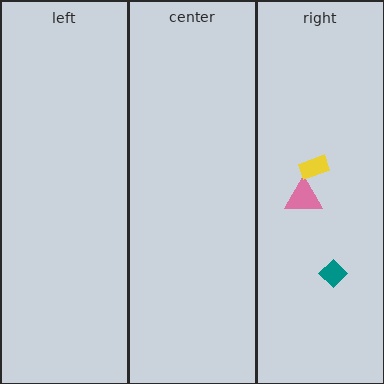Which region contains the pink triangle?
The right region.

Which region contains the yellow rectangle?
The right region.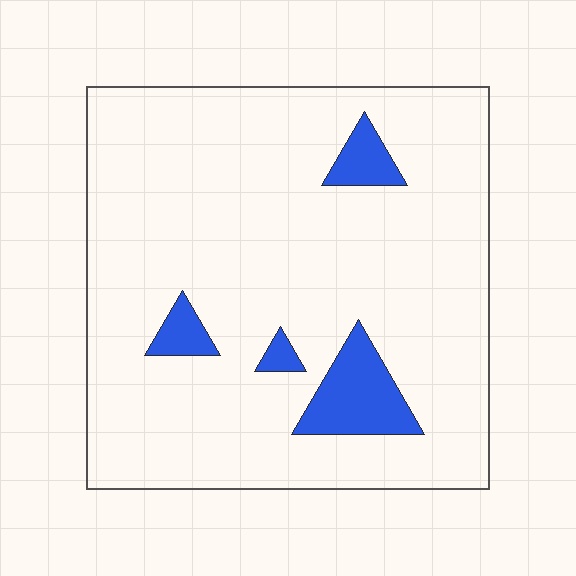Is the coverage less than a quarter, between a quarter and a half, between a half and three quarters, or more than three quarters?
Less than a quarter.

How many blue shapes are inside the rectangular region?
4.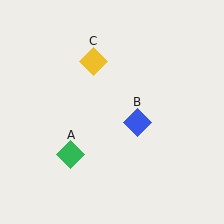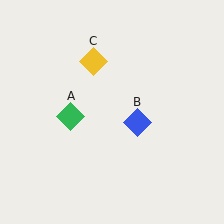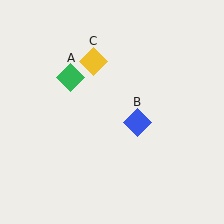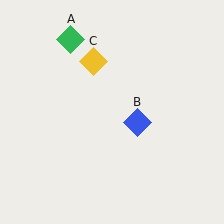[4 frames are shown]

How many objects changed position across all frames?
1 object changed position: green diamond (object A).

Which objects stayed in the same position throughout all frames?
Blue diamond (object B) and yellow diamond (object C) remained stationary.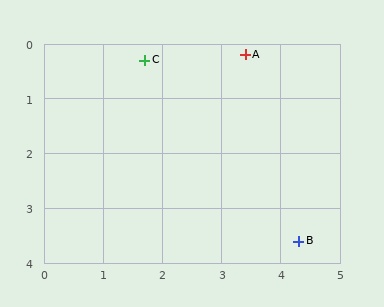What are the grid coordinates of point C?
Point C is at approximately (1.7, 0.3).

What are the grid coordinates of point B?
Point B is at approximately (4.3, 3.6).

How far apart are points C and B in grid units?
Points C and B are about 4.2 grid units apart.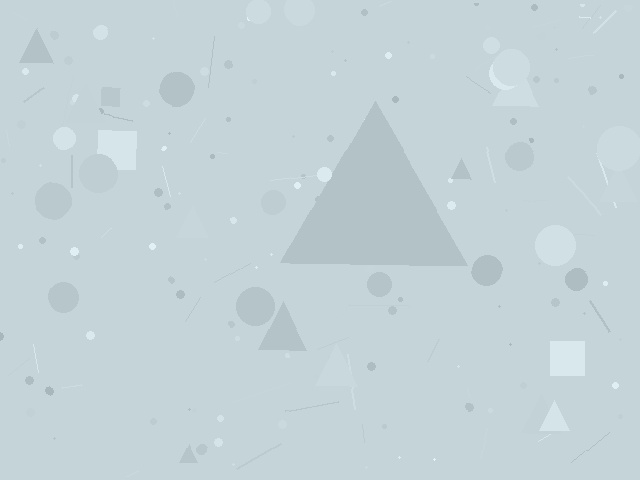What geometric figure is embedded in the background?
A triangle is embedded in the background.